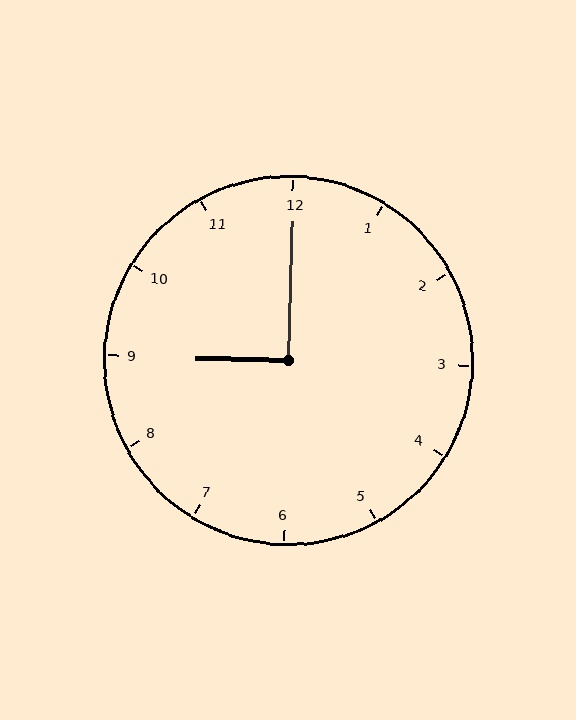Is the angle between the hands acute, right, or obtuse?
It is right.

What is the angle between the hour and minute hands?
Approximately 90 degrees.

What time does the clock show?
9:00.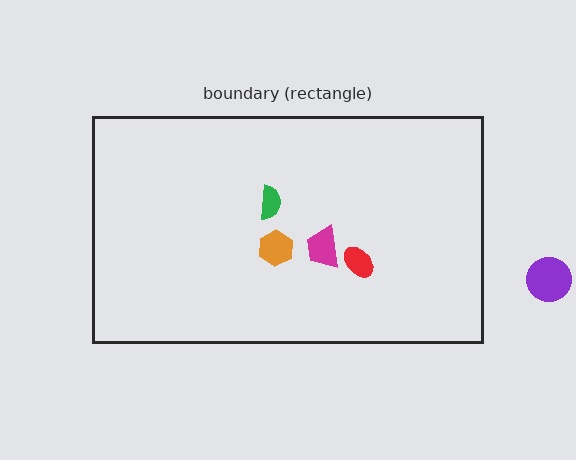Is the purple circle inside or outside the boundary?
Outside.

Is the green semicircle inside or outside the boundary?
Inside.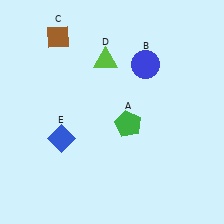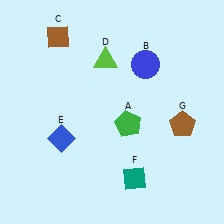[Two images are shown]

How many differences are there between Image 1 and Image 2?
There are 2 differences between the two images.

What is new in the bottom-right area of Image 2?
A brown pentagon (G) was added in the bottom-right area of Image 2.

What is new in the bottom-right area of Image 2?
A teal diamond (F) was added in the bottom-right area of Image 2.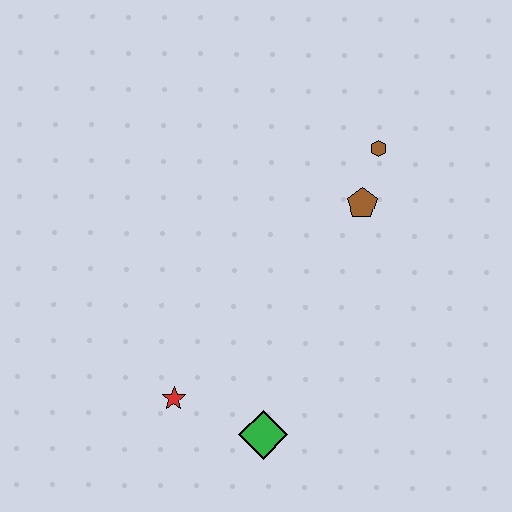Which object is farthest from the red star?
The brown hexagon is farthest from the red star.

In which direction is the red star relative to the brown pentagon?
The red star is below the brown pentagon.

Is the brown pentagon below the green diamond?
No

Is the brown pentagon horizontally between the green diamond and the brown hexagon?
Yes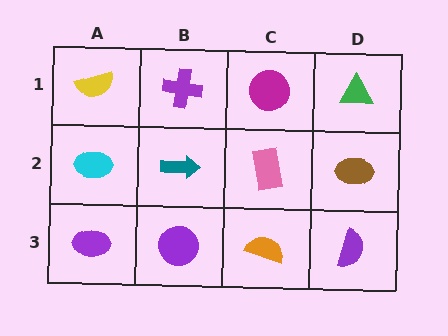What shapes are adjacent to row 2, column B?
A purple cross (row 1, column B), a purple circle (row 3, column B), a cyan ellipse (row 2, column A), a pink rectangle (row 2, column C).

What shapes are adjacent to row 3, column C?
A pink rectangle (row 2, column C), a purple circle (row 3, column B), a purple semicircle (row 3, column D).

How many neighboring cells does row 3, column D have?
2.